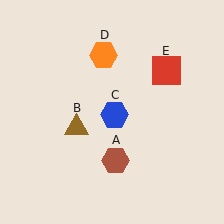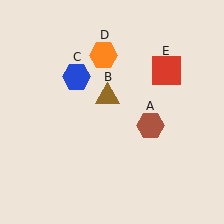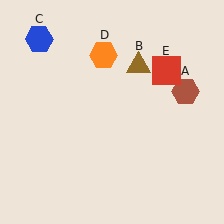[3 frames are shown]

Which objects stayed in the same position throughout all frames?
Orange hexagon (object D) and red square (object E) remained stationary.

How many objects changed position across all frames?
3 objects changed position: brown hexagon (object A), brown triangle (object B), blue hexagon (object C).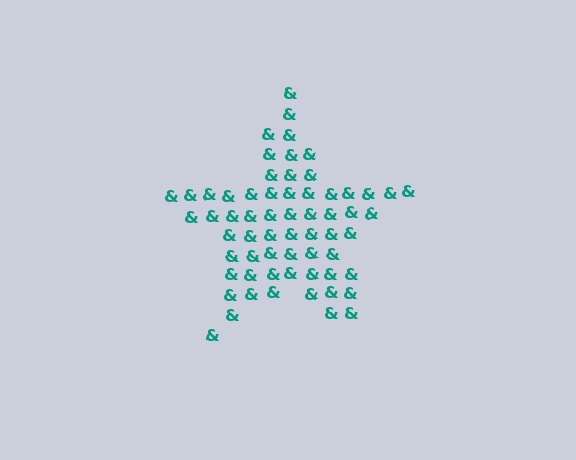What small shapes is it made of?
It is made of small ampersands.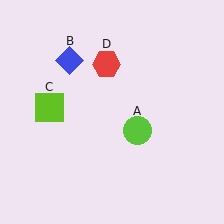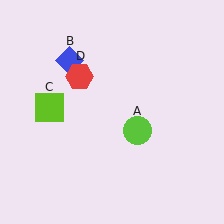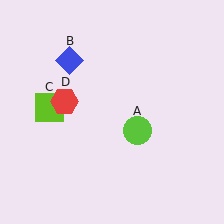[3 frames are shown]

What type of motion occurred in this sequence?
The red hexagon (object D) rotated counterclockwise around the center of the scene.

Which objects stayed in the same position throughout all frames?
Lime circle (object A) and blue diamond (object B) and lime square (object C) remained stationary.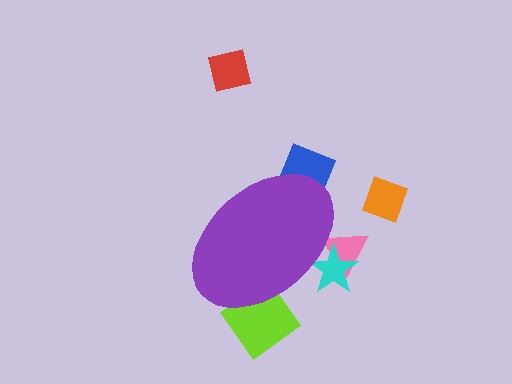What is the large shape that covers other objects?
A purple ellipse.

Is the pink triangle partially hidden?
Yes, the pink triangle is partially hidden behind the purple ellipse.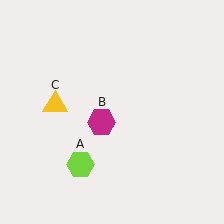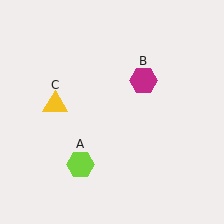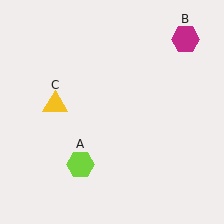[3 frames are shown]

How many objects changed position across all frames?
1 object changed position: magenta hexagon (object B).